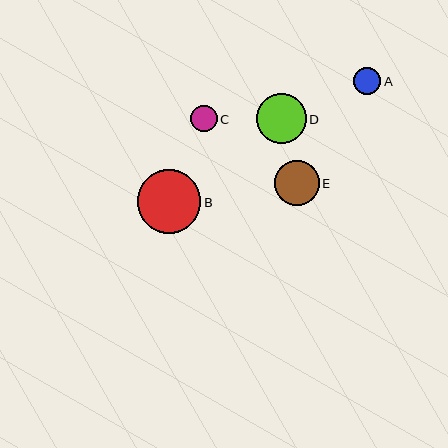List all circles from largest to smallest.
From largest to smallest: B, D, E, A, C.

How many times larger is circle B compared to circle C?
Circle B is approximately 2.4 times the size of circle C.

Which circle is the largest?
Circle B is the largest with a size of approximately 64 pixels.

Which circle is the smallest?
Circle C is the smallest with a size of approximately 27 pixels.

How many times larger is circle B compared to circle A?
Circle B is approximately 2.4 times the size of circle A.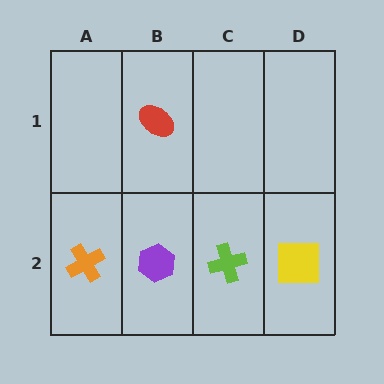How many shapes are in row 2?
4 shapes.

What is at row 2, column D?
A yellow square.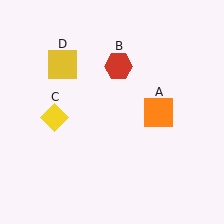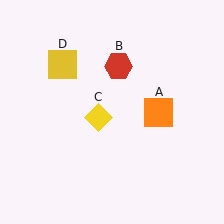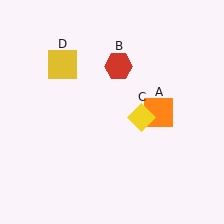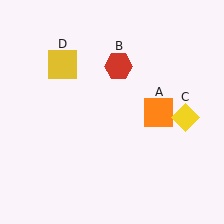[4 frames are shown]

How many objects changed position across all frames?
1 object changed position: yellow diamond (object C).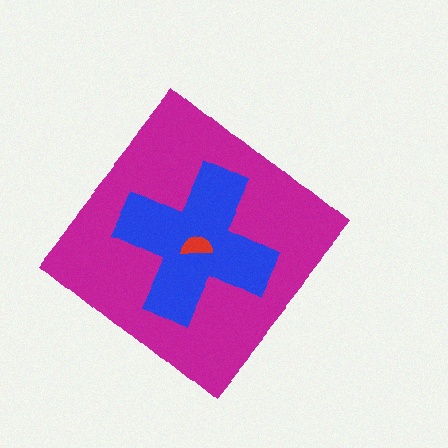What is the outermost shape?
The magenta diamond.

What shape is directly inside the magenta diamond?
The blue cross.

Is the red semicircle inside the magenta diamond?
Yes.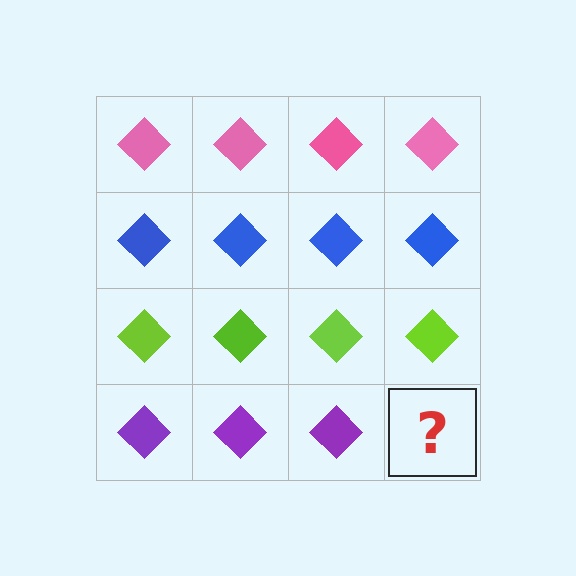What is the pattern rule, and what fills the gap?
The rule is that each row has a consistent color. The gap should be filled with a purple diamond.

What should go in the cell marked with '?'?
The missing cell should contain a purple diamond.